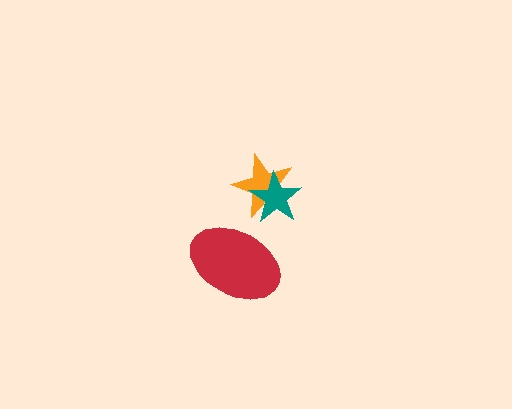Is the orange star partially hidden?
Yes, it is partially covered by another shape.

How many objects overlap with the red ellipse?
0 objects overlap with the red ellipse.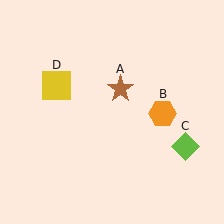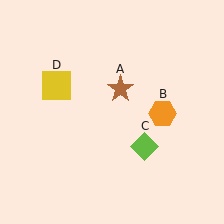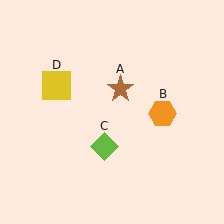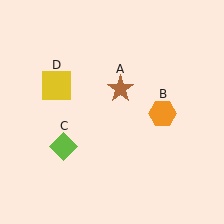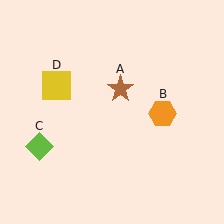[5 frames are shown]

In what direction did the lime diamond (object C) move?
The lime diamond (object C) moved left.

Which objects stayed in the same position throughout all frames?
Brown star (object A) and orange hexagon (object B) and yellow square (object D) remained stationary.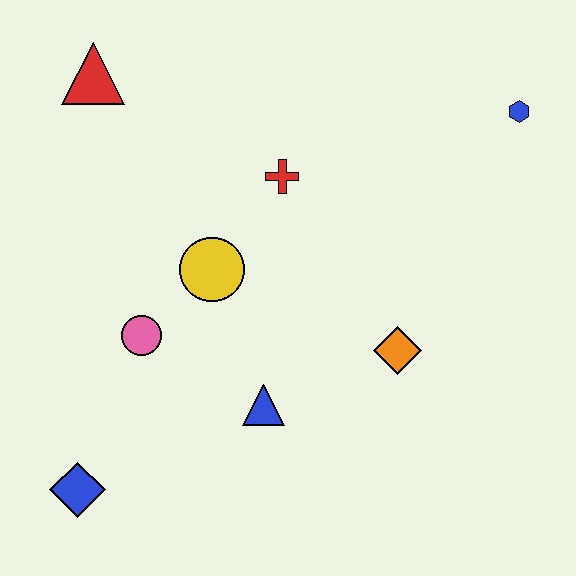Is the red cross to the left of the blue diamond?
No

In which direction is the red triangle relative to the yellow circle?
The red triangle is above the yellow circle.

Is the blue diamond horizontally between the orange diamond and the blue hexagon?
No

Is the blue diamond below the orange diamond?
Yes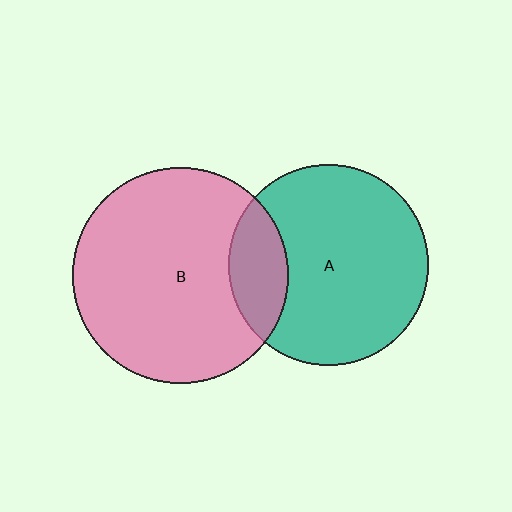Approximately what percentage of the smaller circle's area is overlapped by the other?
Approximately 20%.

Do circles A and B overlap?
Yes.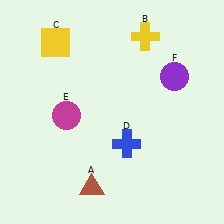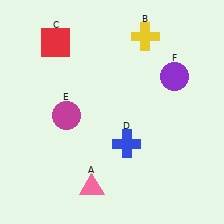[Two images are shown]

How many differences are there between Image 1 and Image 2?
There are 2 differences between the two images.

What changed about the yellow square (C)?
In Image 1, C is yellow. In Image 2, it changed to red.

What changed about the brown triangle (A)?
In Image 1, A is brown. In Image 2, it changed to pink.